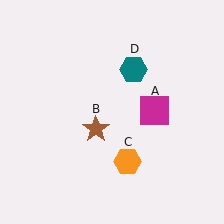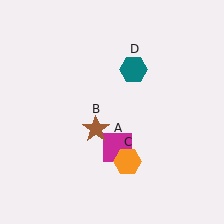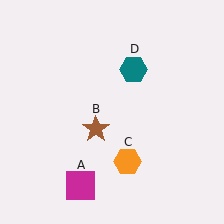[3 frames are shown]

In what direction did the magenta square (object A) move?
The magenta square (object A) moved down and to the left.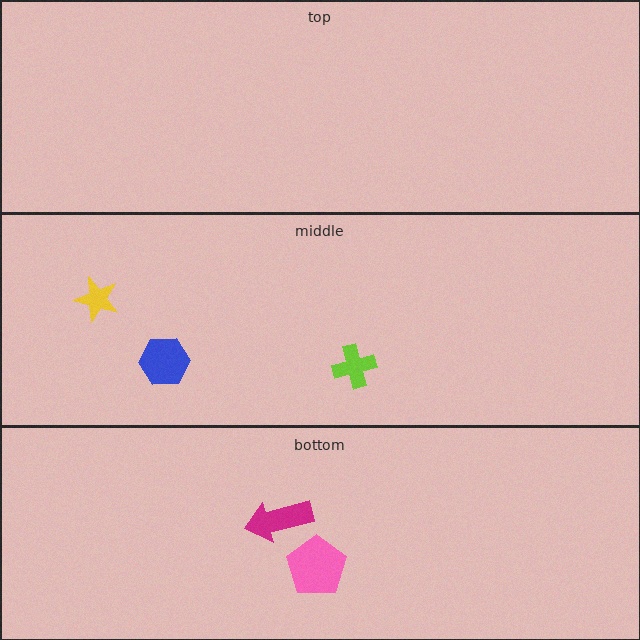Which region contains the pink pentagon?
The bottom region.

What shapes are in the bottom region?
The magenta arrow, the pink pentagon.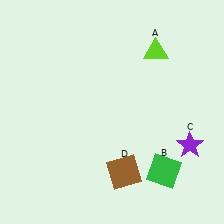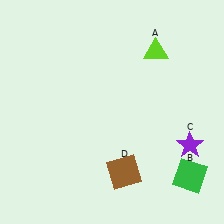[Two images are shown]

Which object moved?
The green square (B) moved right.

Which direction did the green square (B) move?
The green square (B) moved right.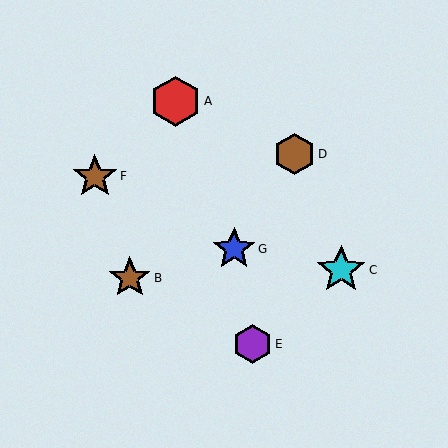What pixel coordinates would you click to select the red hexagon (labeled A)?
Click at (176, 101) to select the red hexagon A.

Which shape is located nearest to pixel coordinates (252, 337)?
The purple hexagon (labeled E) at (253, 344) is nearest to that location.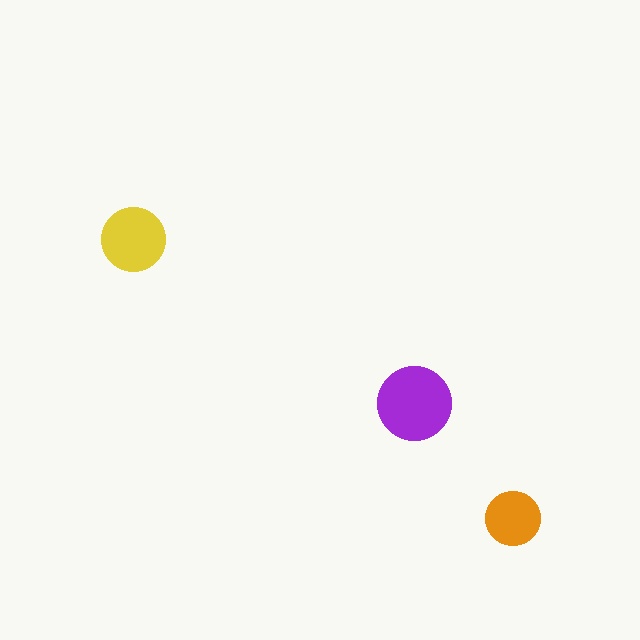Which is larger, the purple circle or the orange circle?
The purple one.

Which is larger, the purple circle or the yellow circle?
The purple one.